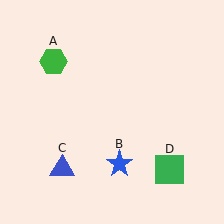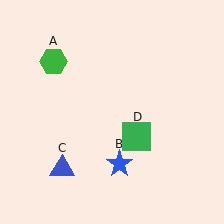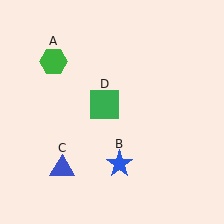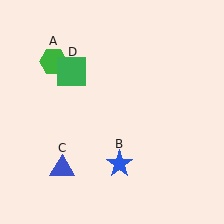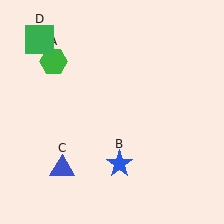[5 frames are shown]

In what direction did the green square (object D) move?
The green square (object D) moved up and to the left.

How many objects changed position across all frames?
1 object changed position: green square (object D).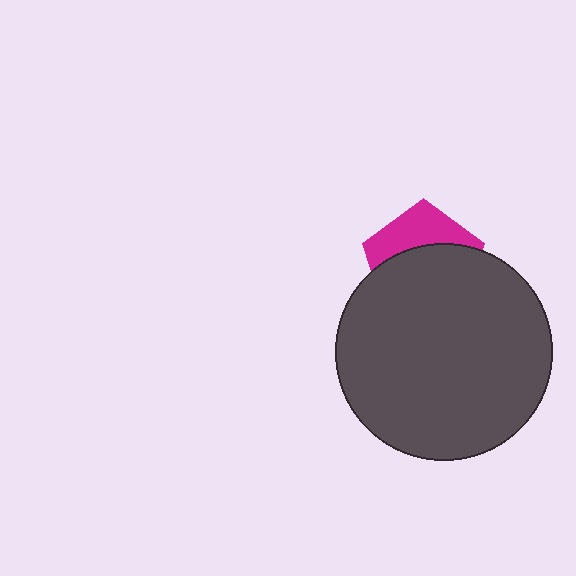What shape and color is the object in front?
The object in front is a dark gray circle.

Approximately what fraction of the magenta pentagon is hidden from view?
Roughly 64% of the magenta pentagon is hidden behind the dark gray circle.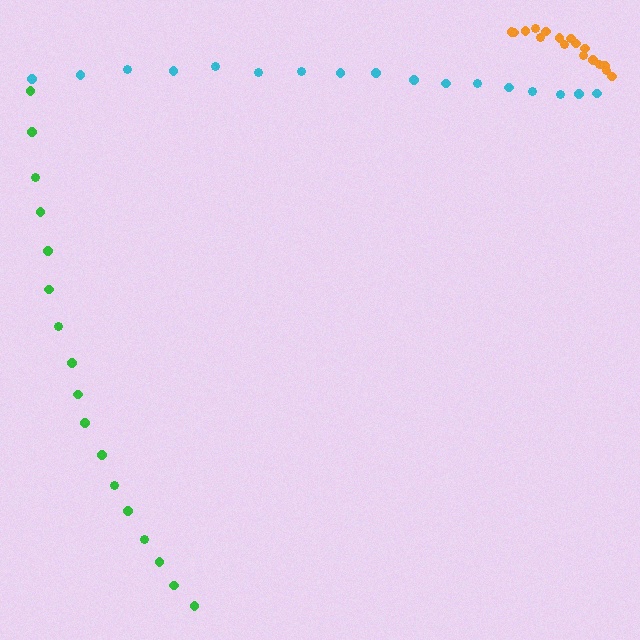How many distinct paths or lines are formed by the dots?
There are 3 distinct paths.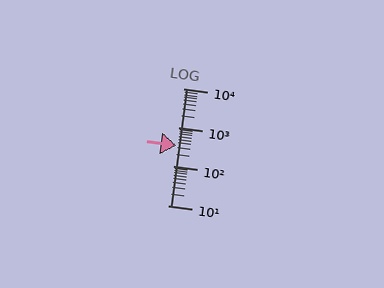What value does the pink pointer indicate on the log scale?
The pointer indicates approximately 340.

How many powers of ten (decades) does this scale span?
The scale spans 3 decades, from 10 to 10000.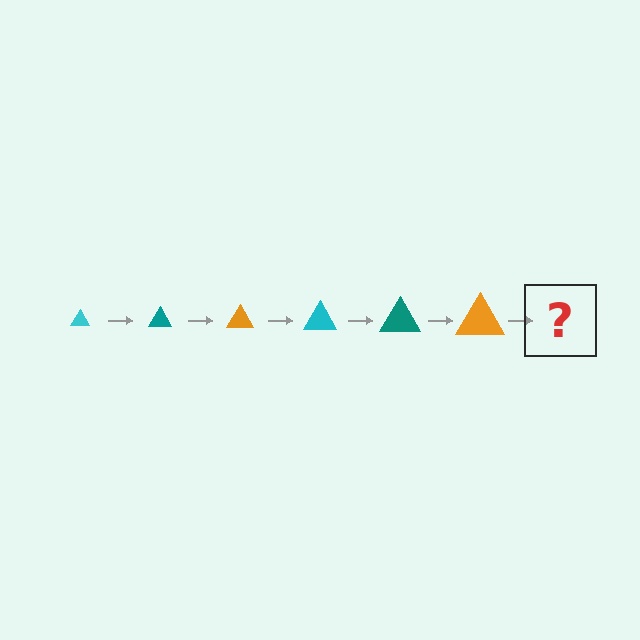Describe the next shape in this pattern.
It should be a cyan triangle, larger than the previous one.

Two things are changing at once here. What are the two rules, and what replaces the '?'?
The two rules are that the triangle grows larger each step and the color cycles through cyan, teal, and orange. The '?' should be a cyan triangle, larger than the previous one.